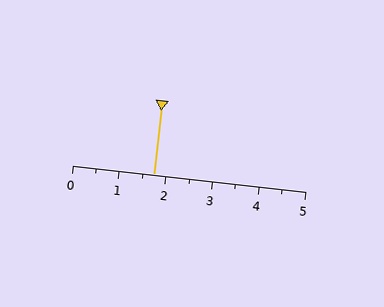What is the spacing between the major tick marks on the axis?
The major ticks are spaced 1 apart.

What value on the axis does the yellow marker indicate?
The marker indicates approximately 1.8.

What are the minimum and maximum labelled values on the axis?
The axis runs from 0 to 5.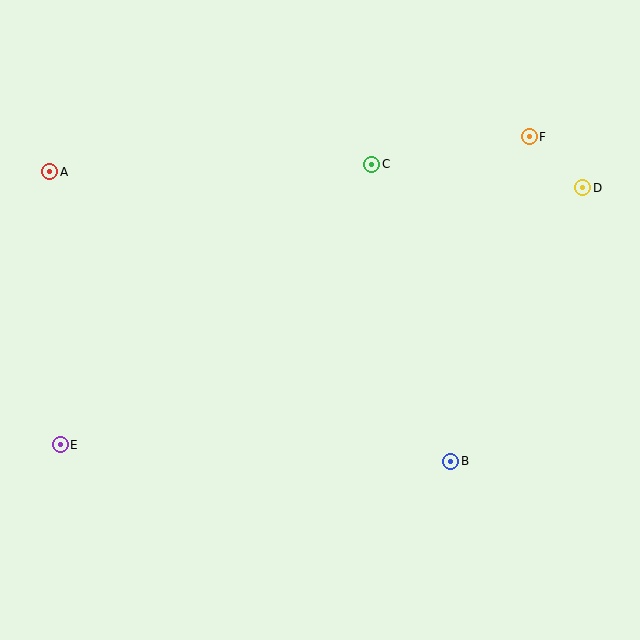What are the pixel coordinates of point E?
Point E is at (60, 445).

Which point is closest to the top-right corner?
Point F is closest to the top-right corner.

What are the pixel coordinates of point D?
Point D is at (583, 188).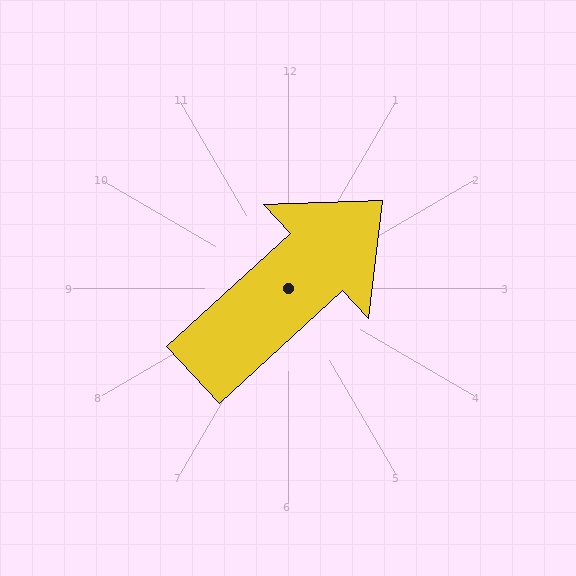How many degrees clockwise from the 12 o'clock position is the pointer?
Approximately 47 degrees.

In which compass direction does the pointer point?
Northeast.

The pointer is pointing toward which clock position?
Roughly 2 o'clock.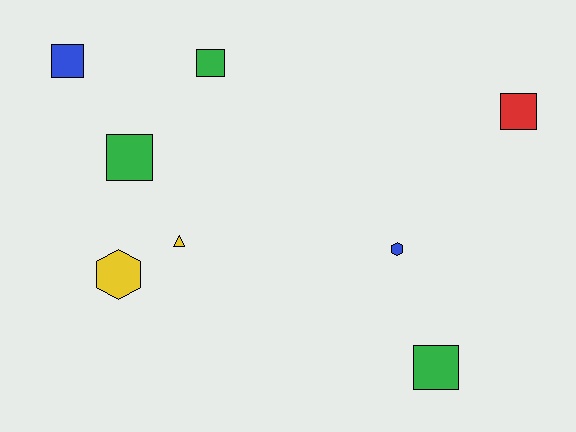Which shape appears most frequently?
Square, with 5 objects.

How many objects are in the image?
There are 8 objects.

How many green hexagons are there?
There are no green hexagons.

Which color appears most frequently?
Green, with 3 objects.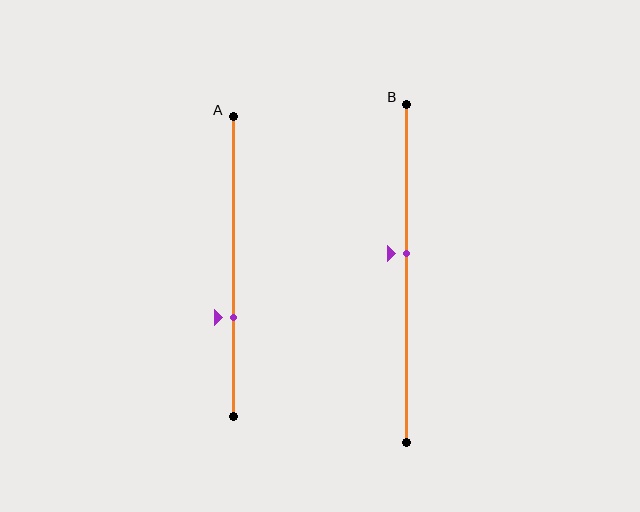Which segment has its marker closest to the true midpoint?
Segment B has its marker closest to the true midpoint.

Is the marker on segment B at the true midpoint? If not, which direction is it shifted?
No, the marker on segment B is shifted upward by about 6% of the segment length.